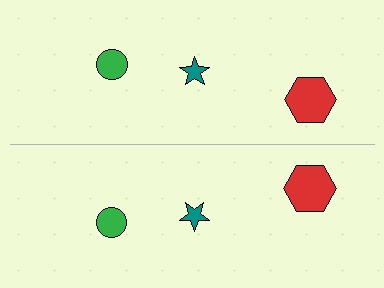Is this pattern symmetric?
Yes, this pattern has bilateral (reflection) symmetry.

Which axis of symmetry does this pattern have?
The pattern has a horizontal axis of symmetry running through the center of the image.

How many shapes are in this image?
There are 6 shapes in this image.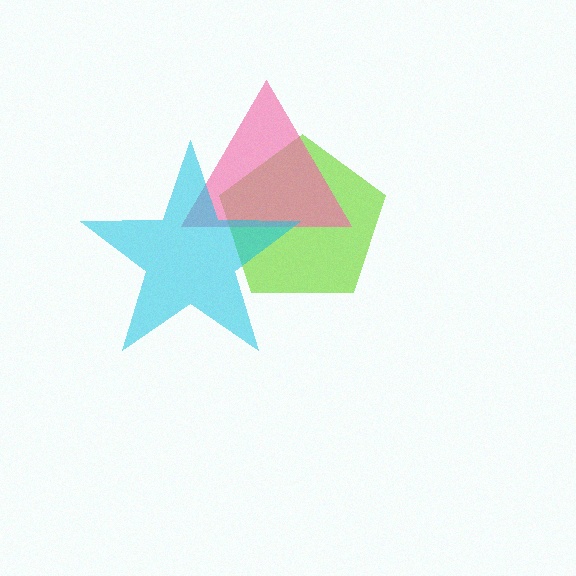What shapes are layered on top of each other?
The layered shapes are: a lime pentagon, a pink triangle, a cyan star.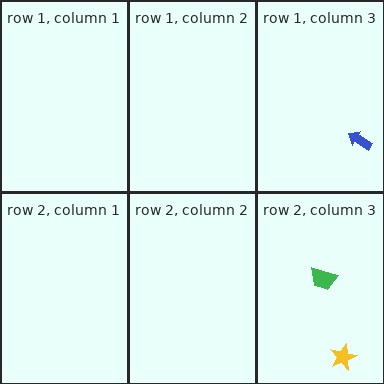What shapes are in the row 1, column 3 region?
The blue arrow.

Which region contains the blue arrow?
The row 1, column 3 region.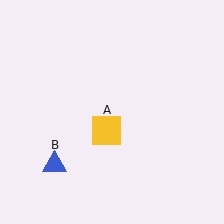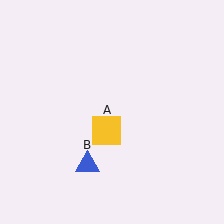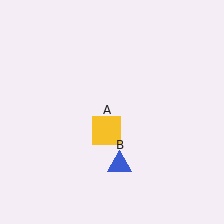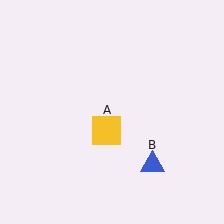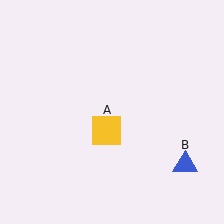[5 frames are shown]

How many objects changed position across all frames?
1 object changed position: blue triangle (object B).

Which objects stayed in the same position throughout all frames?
Yellow square (object A) remained stationary.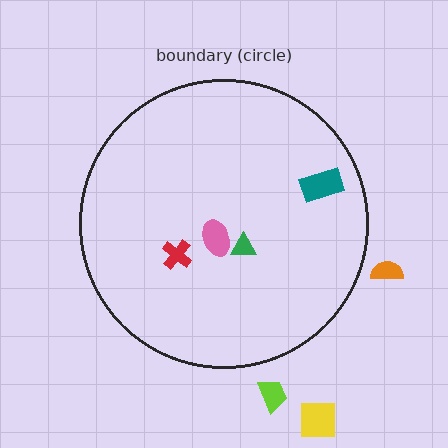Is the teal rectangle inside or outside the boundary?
Inside.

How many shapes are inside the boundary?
4 inside, 3 outside.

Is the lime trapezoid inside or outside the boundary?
Outside.